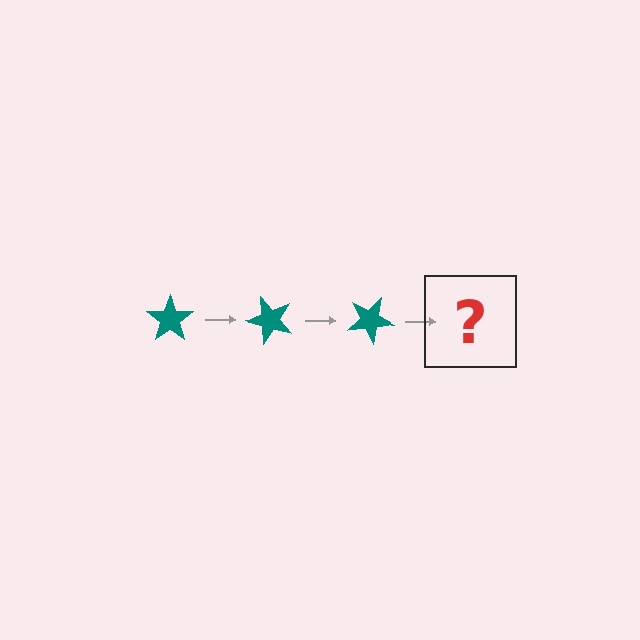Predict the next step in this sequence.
The next step is a teal star rotated 150 degrees.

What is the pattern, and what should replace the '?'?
The pattern is that the star rotates 50 degrees each step. The '?' should be a teal star rotated 150 degrees.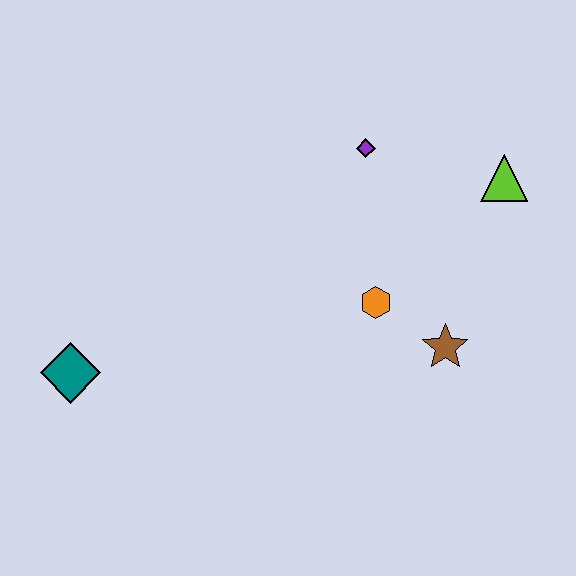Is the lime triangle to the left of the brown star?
No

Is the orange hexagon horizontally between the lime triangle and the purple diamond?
Yes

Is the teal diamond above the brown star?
No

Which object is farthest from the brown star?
The teal diamond is farthest from the brown star.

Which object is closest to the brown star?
The orange hexagon is closest to the brown star.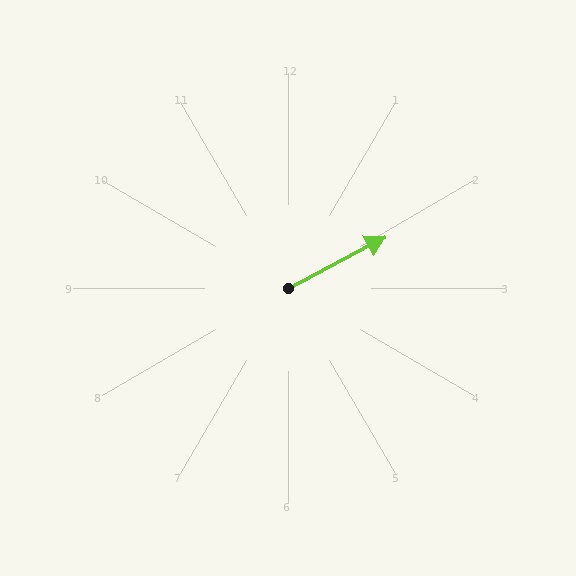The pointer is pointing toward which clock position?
Roughly 2 o'clock.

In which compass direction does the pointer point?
Northeast.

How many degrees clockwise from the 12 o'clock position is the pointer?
Approximately 62 degrees.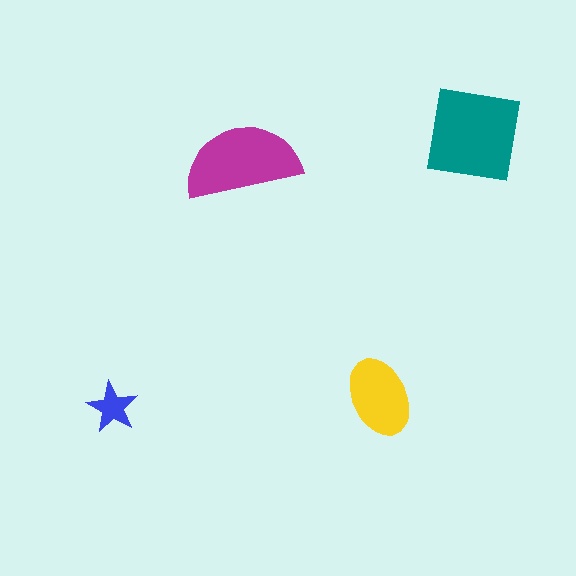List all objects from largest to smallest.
The teal square, the magenta semicircle, the yellow ellipse, the blue star.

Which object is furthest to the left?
The blue star is leftmost.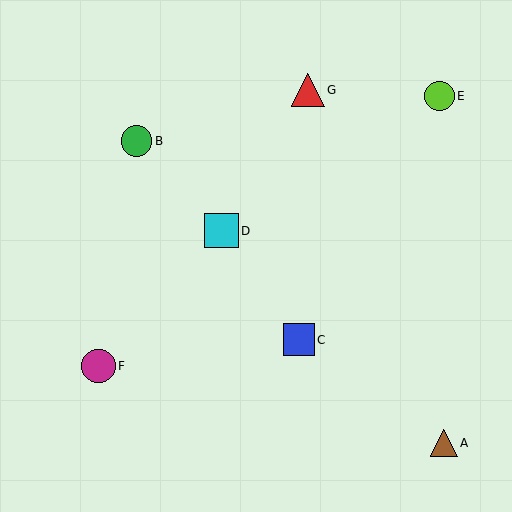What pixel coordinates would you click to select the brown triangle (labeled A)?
Click at (444, 443) to select the brown triangle A.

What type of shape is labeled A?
Shape A is a brown triangle.